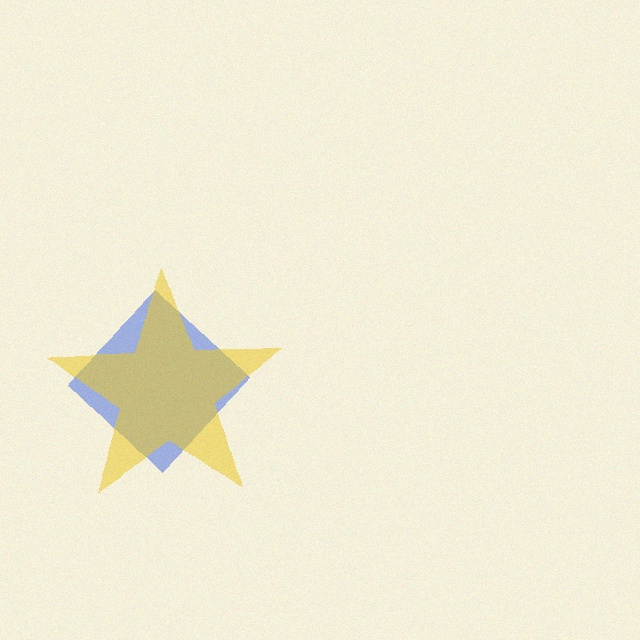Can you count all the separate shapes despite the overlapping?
Yes, there are 2 separate shapes.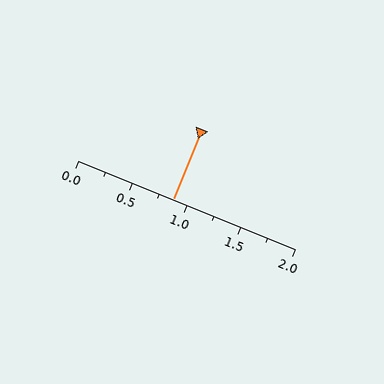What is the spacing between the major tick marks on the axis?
The major ticks are spaced 0.5 apart.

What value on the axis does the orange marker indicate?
The marker indicates approximately 0.88.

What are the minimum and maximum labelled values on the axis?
The axis runs from 0.0 to 2.0.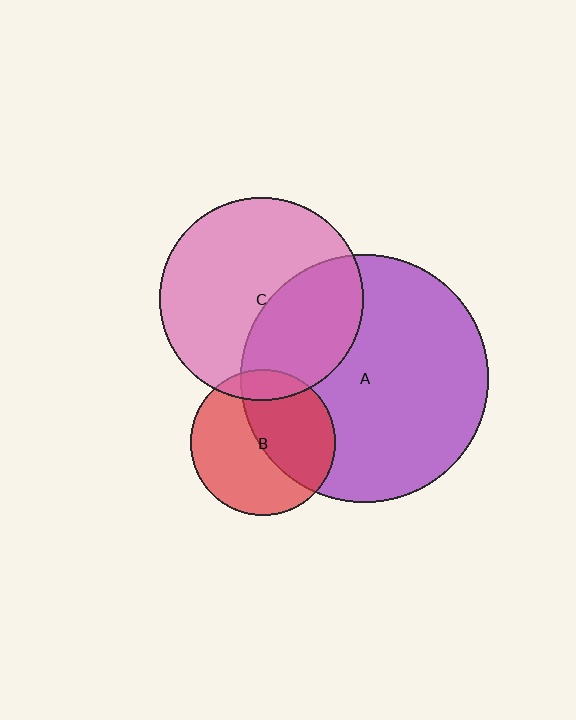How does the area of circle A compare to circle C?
Approximately 1.5 times.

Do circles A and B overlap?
Yes.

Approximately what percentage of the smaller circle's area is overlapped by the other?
Approximately 45%.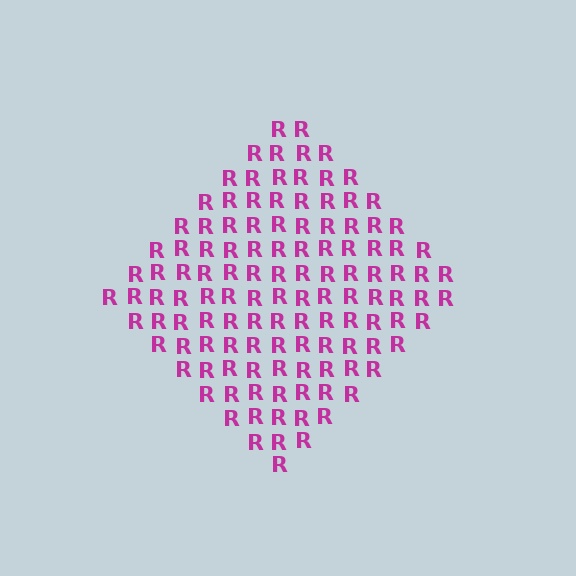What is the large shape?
The large shape is a diamond.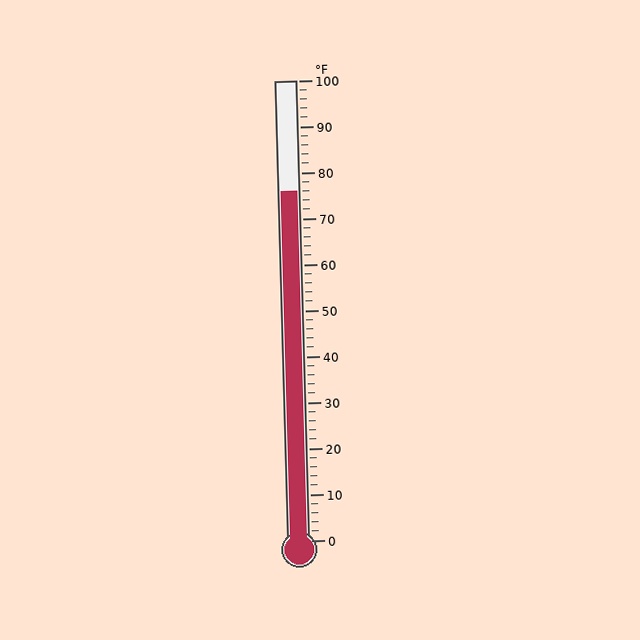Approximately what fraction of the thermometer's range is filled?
The thermometer is filled to approximately 75% of its range.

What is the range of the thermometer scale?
The thermometer scale ranges from 0°F to 100°F.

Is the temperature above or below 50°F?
The temperature is above 50°F.